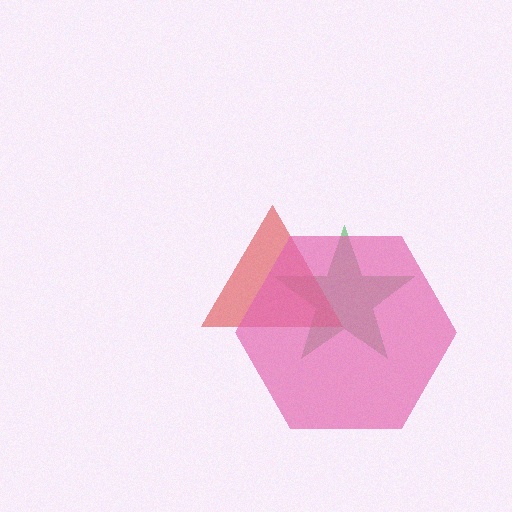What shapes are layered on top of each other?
The layered shapes are: a green star, a red triangle, a pink hexagon.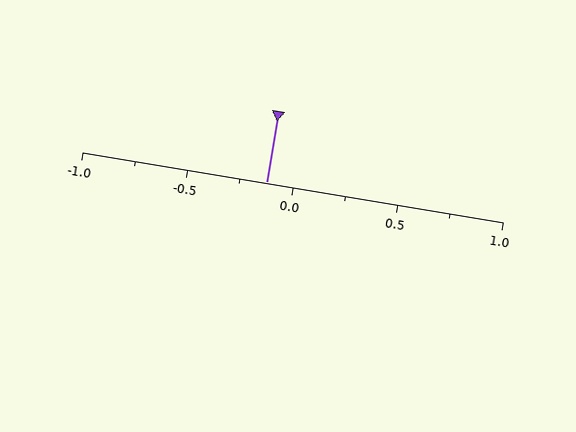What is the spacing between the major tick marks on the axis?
The major ticks are spaced 0.5 apart.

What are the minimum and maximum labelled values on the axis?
The axis runs from -1.0 to 1.0.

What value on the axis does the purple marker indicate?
The marker indicates approximately -0.12.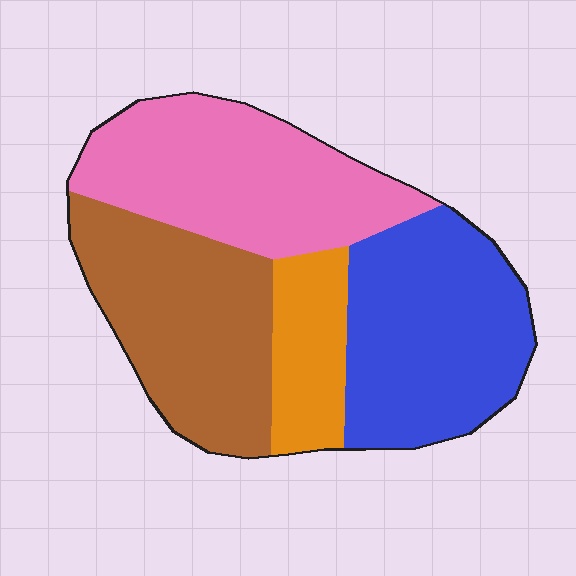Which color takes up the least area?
Orange, at roughly 10%.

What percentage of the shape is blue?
Blue covers roughly 30% of the shape.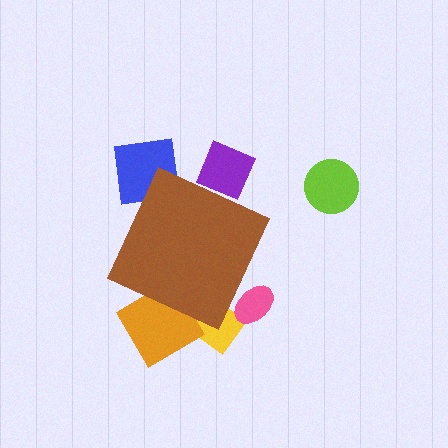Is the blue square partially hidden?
Yes, the blue square is partially hidden behind the brown diamond.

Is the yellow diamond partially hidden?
Yes, the yellow diamond is partially hidden behind the brown diamond.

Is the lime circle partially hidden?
No, the lime circle is fully visible.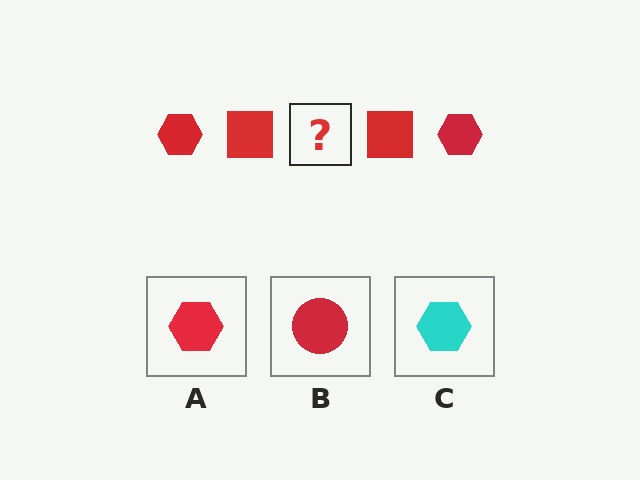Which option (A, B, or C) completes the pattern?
A.